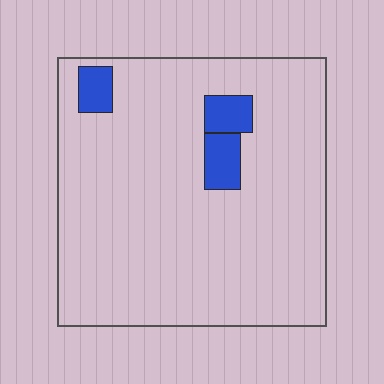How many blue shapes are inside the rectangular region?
3.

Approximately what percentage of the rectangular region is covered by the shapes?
Approximately 10%.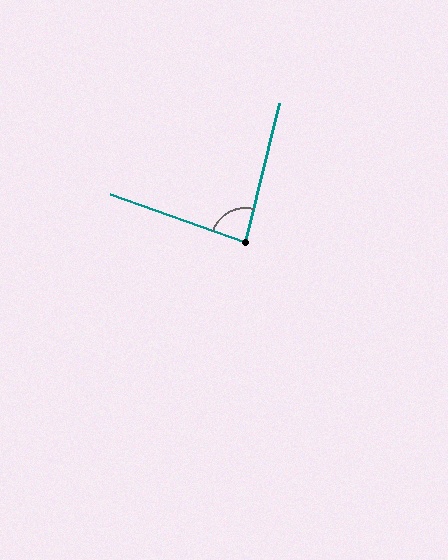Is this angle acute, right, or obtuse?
It is acute.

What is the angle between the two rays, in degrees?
Approximately 84 degrees.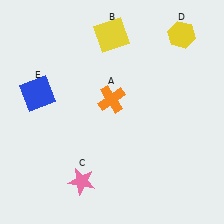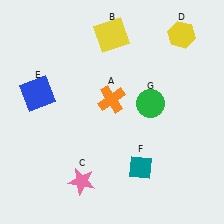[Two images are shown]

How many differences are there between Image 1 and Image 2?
There are 2 differences between the two images.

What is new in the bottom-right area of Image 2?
A teal diamond (F) was added in the bottom-right area of Image 2.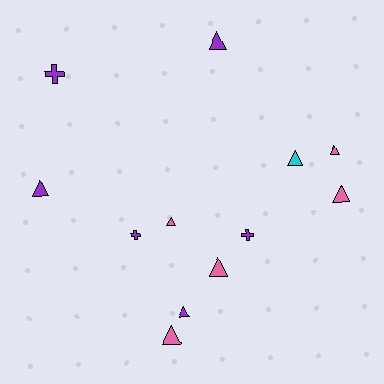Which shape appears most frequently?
Triangle, with 9 objects.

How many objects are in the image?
There are 12 objects.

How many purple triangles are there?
There are 3 purple triangles.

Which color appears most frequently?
Purple, with 6 objects.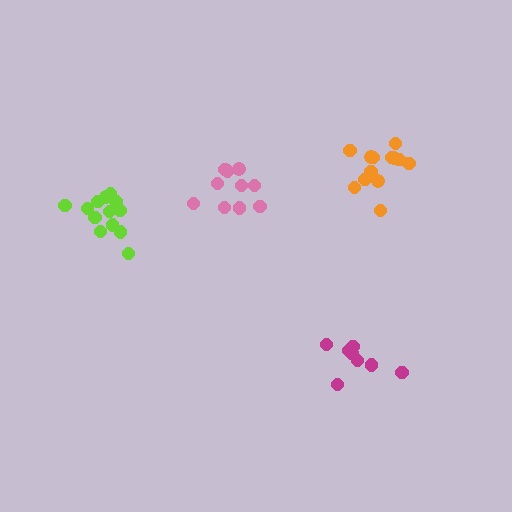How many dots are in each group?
Group 1: 13 dots, Group 2: 10 dots, Group 3: 13 dots, Group 4: 8 dots (44 total).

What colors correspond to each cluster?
The clusters are colored: orange, pink, lime, magenta.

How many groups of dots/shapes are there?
There are 4 groups.